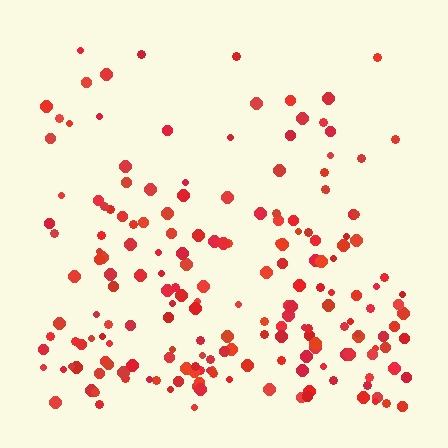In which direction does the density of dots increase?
From top to bottom, with the bottom side densest.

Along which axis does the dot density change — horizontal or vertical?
Vertical.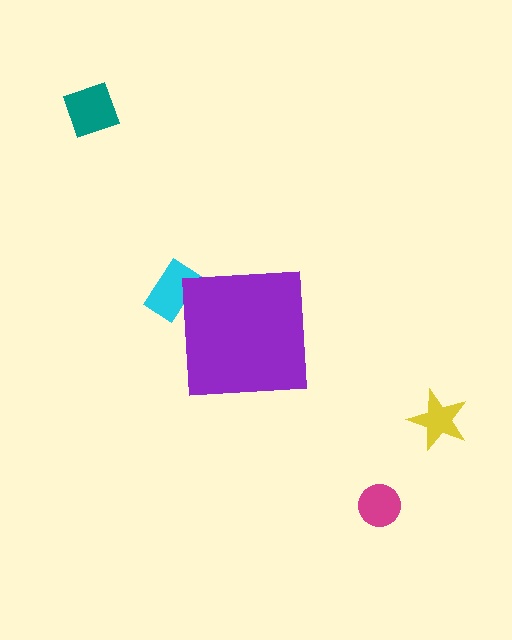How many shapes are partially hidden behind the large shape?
1 shape is partially hidden.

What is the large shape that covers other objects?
A purple square.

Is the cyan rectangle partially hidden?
Yes, the cyan rectangle is partially hidden behind the purple square.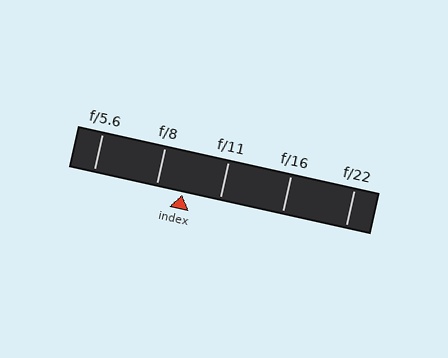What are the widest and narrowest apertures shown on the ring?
The widest aperture shown is f/5.6 and the narrowest is f/22.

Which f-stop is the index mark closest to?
The index mark is closest to f/8.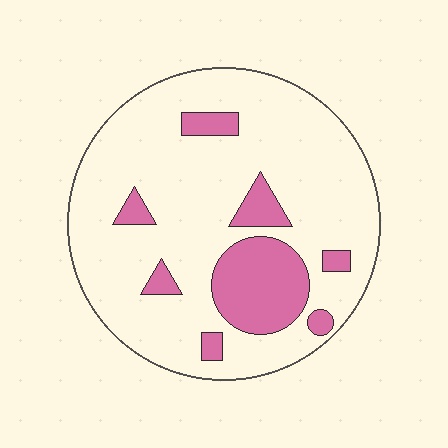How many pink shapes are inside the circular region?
8.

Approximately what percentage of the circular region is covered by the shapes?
Approximately 20%.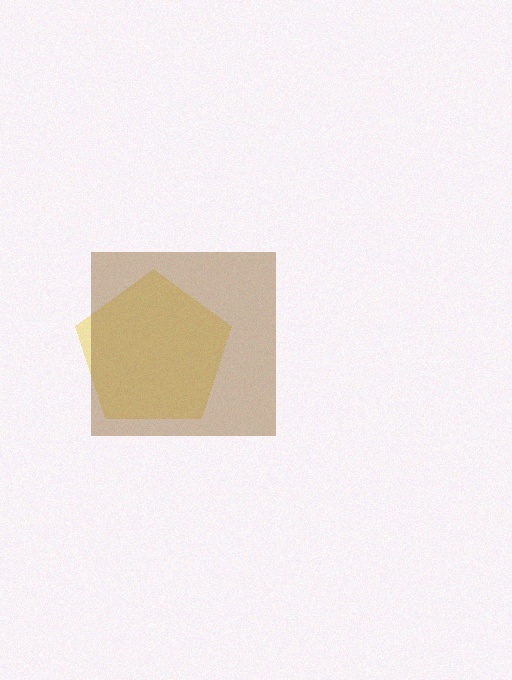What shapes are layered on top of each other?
The layered shapes are: a yellow pentagon, a brown square.